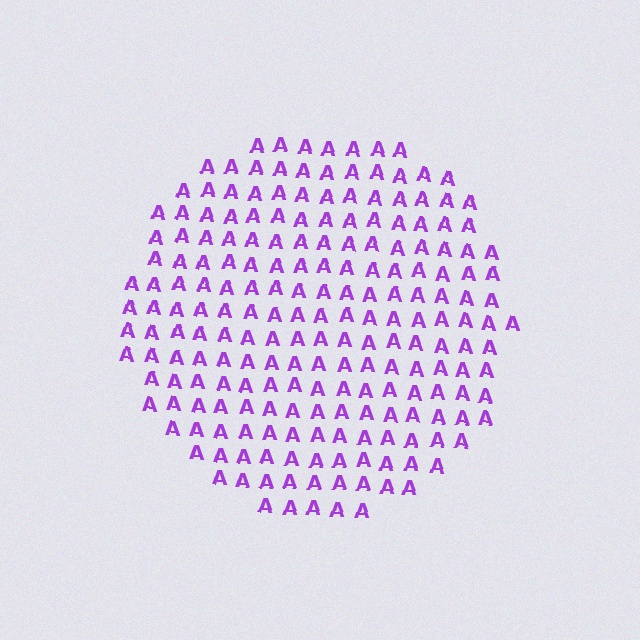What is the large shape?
The large shape is a circle.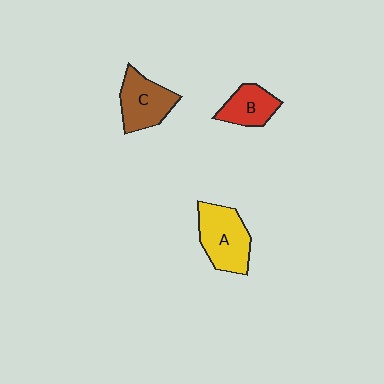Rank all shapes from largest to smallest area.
From largest to smallest: A (yellow), C (brown), B (red).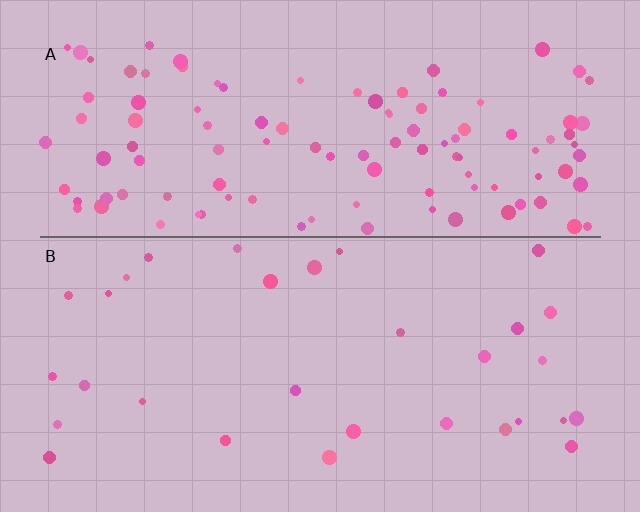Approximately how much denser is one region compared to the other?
Approximately 3.6× — region A over region B.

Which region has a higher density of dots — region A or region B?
A (the top).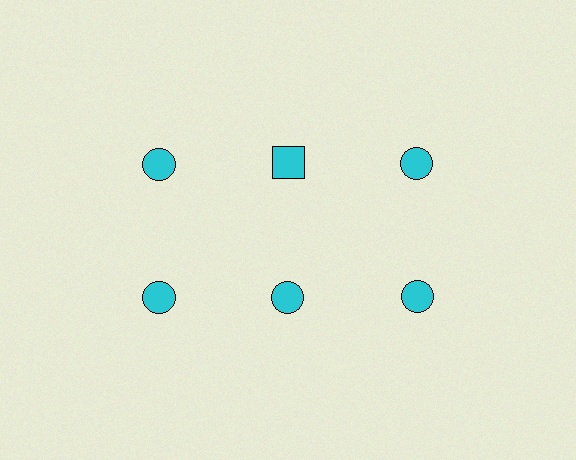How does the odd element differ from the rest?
It has a different shape: square instead of circle.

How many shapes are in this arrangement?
There are 6 shapes arranged in a grid pattern.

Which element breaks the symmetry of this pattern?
The cyan square in the top row, second from left column breaks the symmetry. All other shapes are cyan circles.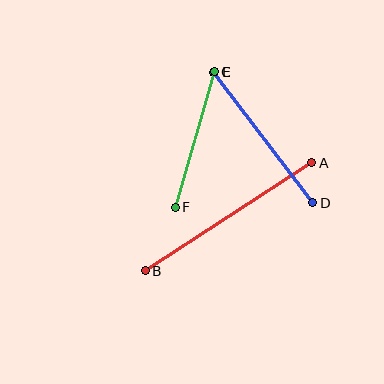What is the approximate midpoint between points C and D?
The midpoint is at approximately (263, 138) pixels.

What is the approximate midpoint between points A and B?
The midpoint is at approximately (229, 217) pixels.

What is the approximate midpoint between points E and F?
The midpoint is at approximately (195, 139) pixels.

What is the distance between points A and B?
The distance is approximately 198 pixels.